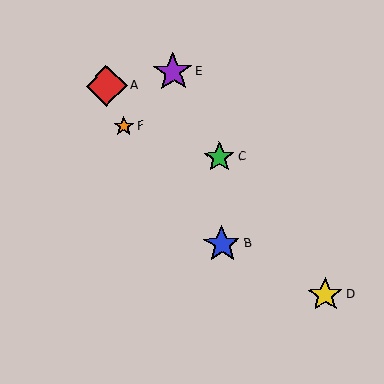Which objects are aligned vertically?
Objects B, C are aligned vertically.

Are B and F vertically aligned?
No, B is at x≈222 and F is at x≈124.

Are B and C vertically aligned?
Yes, both are at x≈222.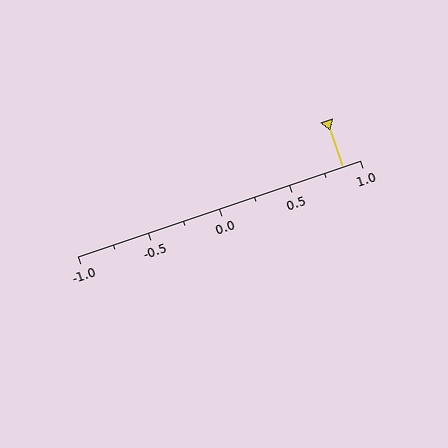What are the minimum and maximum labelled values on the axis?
The axis runs from -1.0 to 1.0.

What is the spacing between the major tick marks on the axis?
The major ticks are spaced 0.5 apart.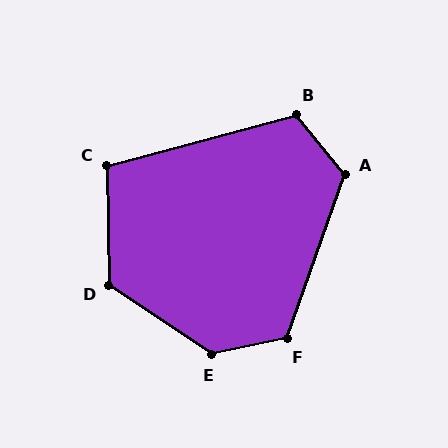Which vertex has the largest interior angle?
E, at approximately 134 degrees.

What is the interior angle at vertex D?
Approximately 124 degrees (obtuse).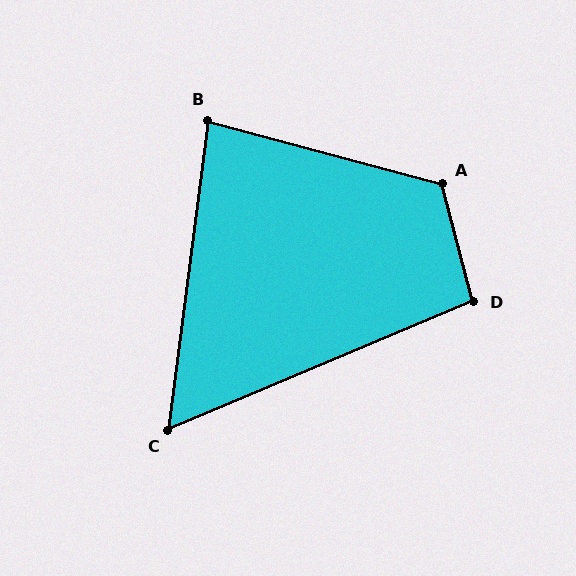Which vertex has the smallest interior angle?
C, at approximately 60 degrees.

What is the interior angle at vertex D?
Approximately 98 degrees (obtuse).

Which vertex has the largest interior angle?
A, at approximately 120 degrees.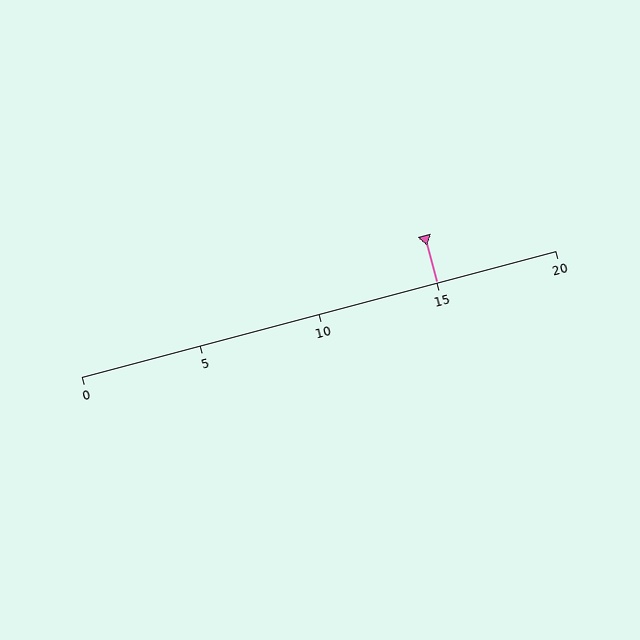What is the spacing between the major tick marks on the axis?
The major ticks are spaced 5 apart.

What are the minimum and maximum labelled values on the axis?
The axis runs from 0 to 20.